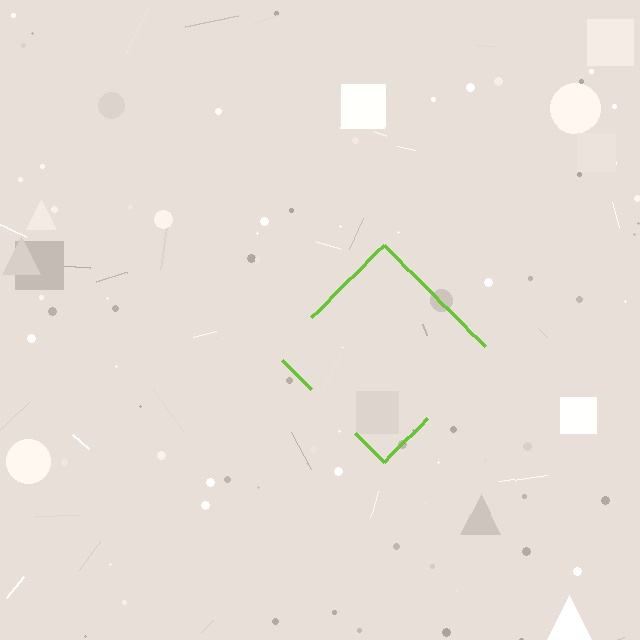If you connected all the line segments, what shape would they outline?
They would outline a diamond.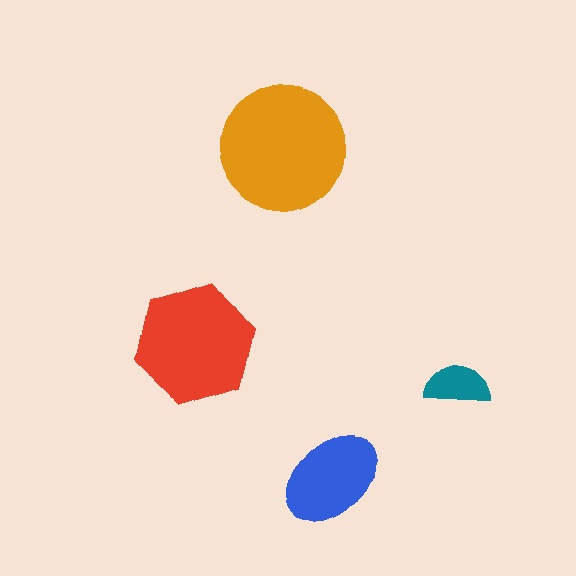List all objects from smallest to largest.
The teal semicircle, the blue ellipse, the red hexagon, the orange circle.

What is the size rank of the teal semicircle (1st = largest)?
4th.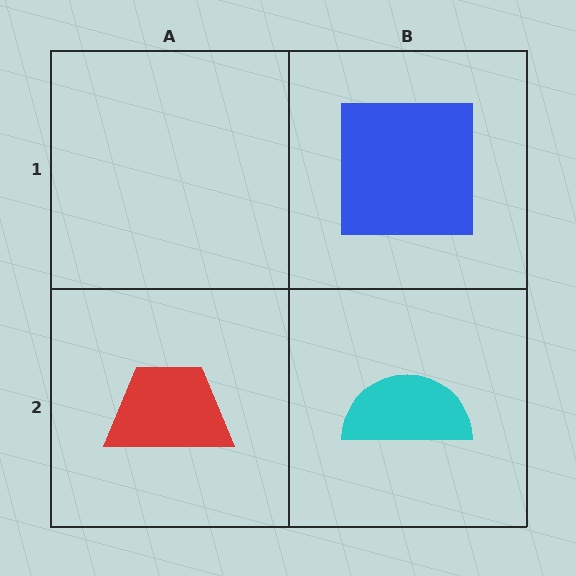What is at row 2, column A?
A red trapezoid.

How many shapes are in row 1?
1 shape.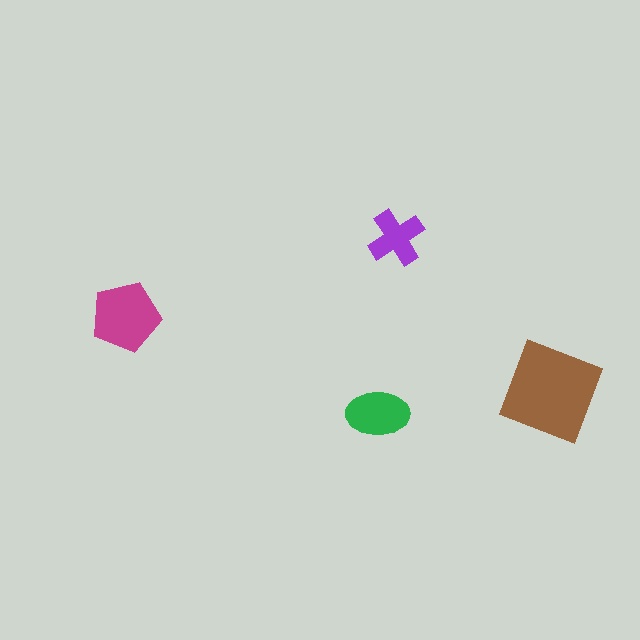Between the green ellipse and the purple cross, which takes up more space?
The green ellipse.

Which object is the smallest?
The purple cross.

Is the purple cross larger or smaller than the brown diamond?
Smaller.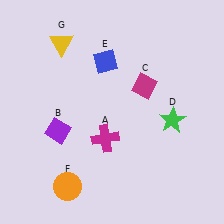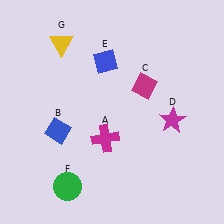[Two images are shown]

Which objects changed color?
B changed from purple to blue. D changed from green to magenta. F changed from orange to green.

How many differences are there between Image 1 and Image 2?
There are 3 differences between the two images.